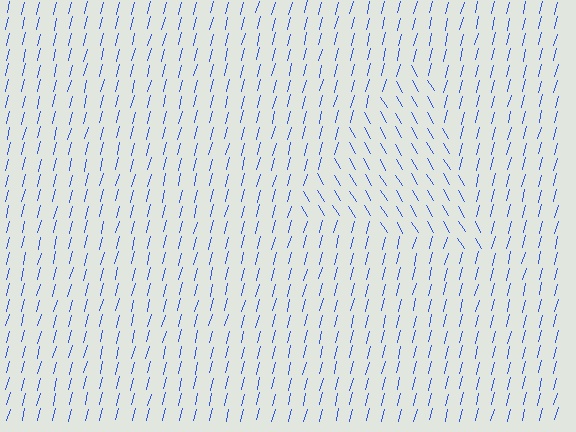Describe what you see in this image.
The image is filled with small blue line segments. A triangle region in the image has lines oriented differently from the surrounding lines, creating a visible texture boundary.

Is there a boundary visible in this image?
Yes, there is a texture boundary formed by a change in line orientation.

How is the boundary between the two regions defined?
The boundary is defined purely by a change in line orientation (approximately 45 degrees difference). All lines are the same color and thickness.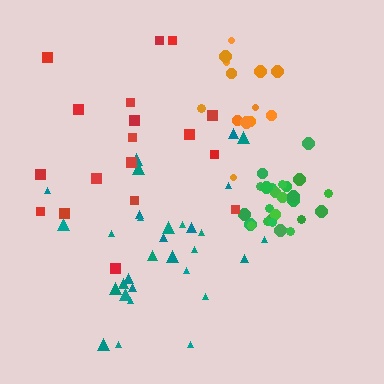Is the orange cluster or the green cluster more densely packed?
Green.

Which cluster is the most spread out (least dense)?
Red.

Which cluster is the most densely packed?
Green.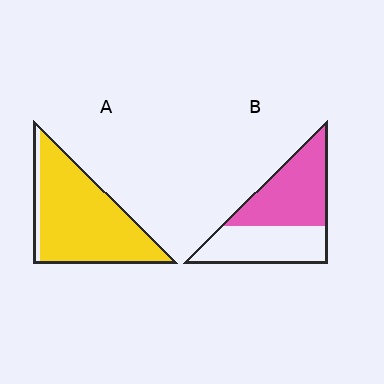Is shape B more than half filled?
Yes.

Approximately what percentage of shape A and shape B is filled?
A is approximately 90% and B is approximately 55%.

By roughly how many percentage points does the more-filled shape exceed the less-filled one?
By roughly 35 percentage points (A over B).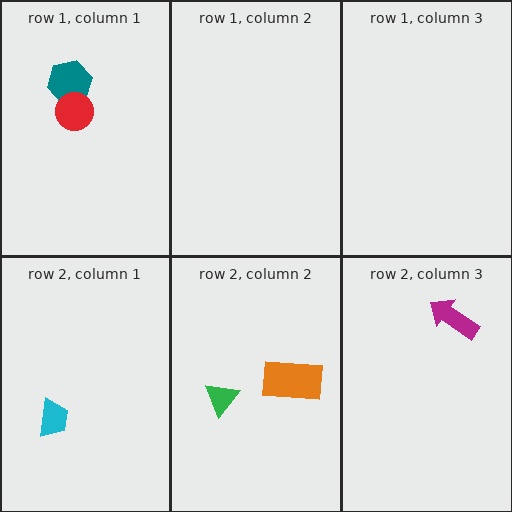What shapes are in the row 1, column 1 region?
The teal hexagon, the red circle.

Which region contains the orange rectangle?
The row 2, column 2 region.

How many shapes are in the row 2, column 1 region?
1.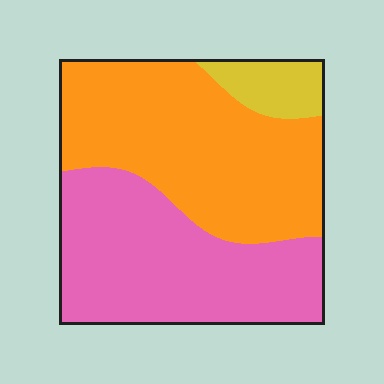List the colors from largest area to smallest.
From largest to smallest: orange, pink, yellow.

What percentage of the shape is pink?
Pink takes up about two fifths (2/5) of the shape.